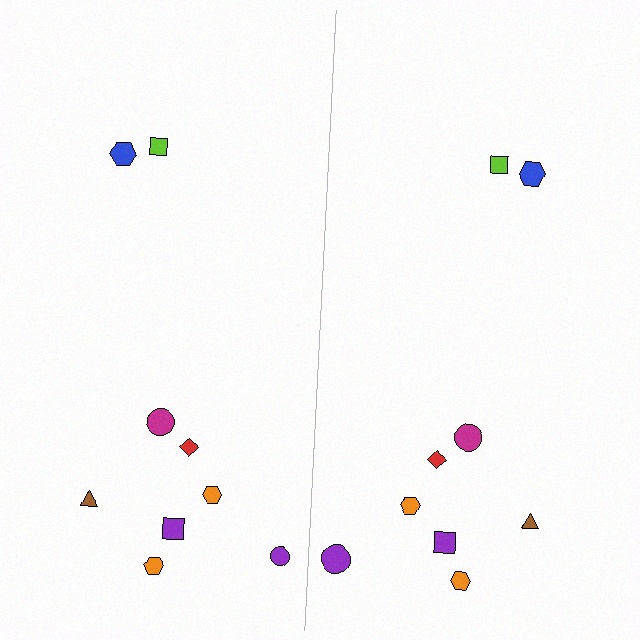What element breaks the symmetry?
The purple circle on the right side has a different size than its mirror counterpart.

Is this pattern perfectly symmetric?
No, the pattern is not perfectly symmetric. The purple circle on the right side has a different size than its mirror counterpart.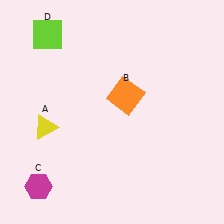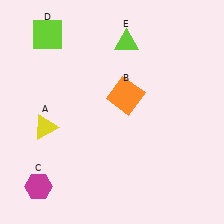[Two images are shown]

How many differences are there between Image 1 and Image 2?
There is 1 difference between the two images.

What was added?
A lime triangle (E) was added in Image 2.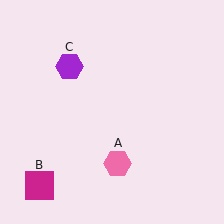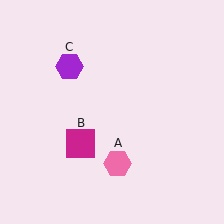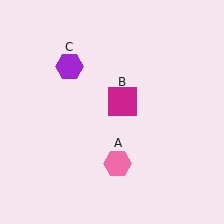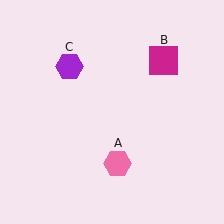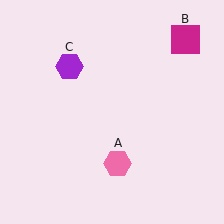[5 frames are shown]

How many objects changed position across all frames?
1 object changed position: magenta square (object B).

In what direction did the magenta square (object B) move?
The magenta square (object B) moved up and to the right.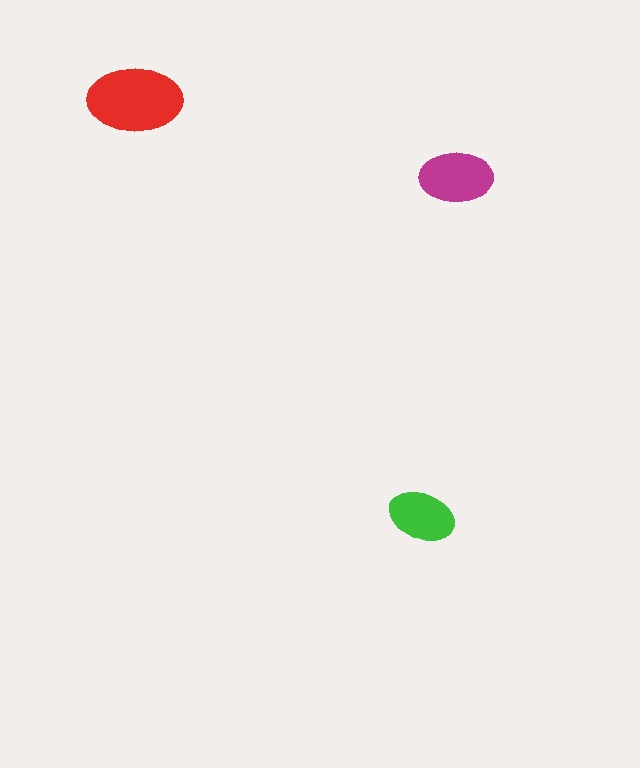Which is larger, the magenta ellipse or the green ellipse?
The magenta one.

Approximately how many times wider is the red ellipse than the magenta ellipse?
About 1.5 times wider.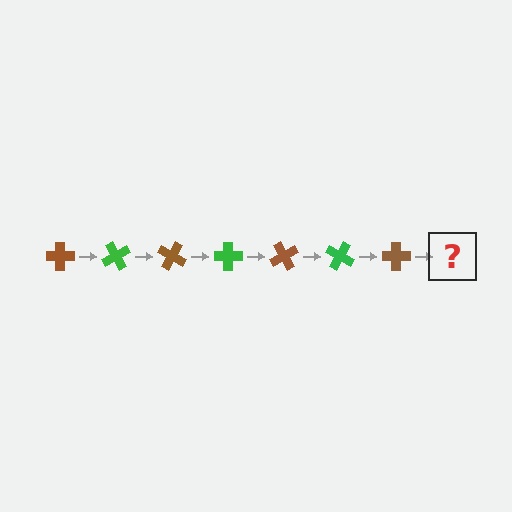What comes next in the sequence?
The next element should be a green cross, rotated 420 degrees from the start.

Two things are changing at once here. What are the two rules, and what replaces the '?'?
The two rules are that it rotates 60 degrees each step and the color cycles through brown and green. The '?' should be a green cross, rotated 420 degrees from the start.